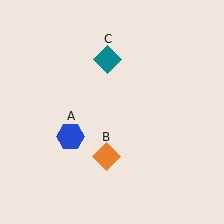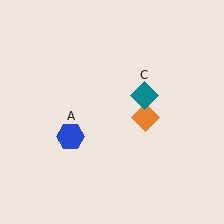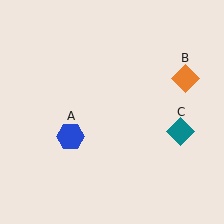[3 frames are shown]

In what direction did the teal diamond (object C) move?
The teal diamond (object C) moved down and to the right.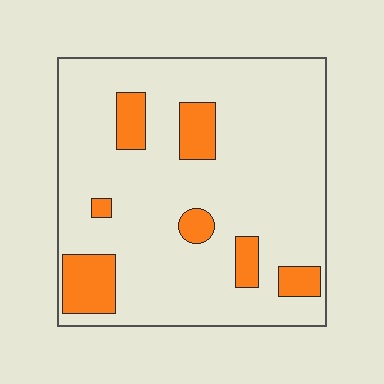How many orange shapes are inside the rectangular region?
7.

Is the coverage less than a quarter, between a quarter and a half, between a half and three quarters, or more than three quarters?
Less than a quarter.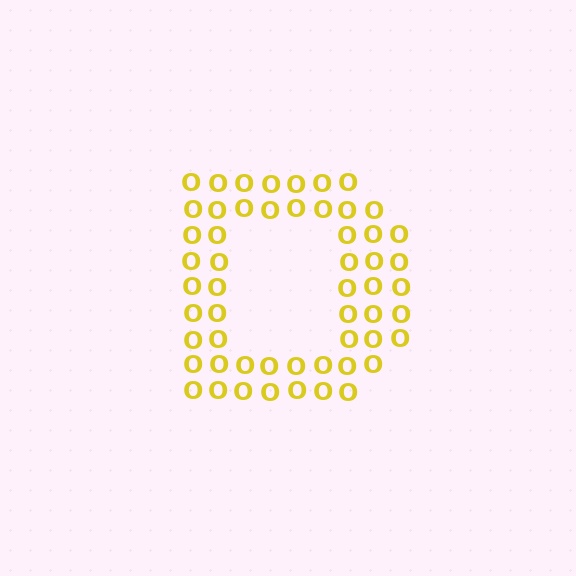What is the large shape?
The large shape is the letter D.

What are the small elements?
The small elements are letter O's.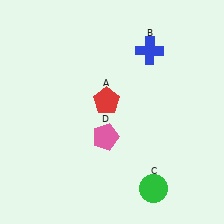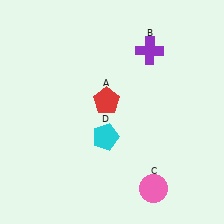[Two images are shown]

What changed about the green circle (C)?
In Image 1, C is green. In Image 2, it changed to pink.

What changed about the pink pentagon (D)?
In Image 1, D is pink. In Image 2, it changed to cyan.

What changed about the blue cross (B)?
In Image 1, B is blue. In Image 2, it changed to purple.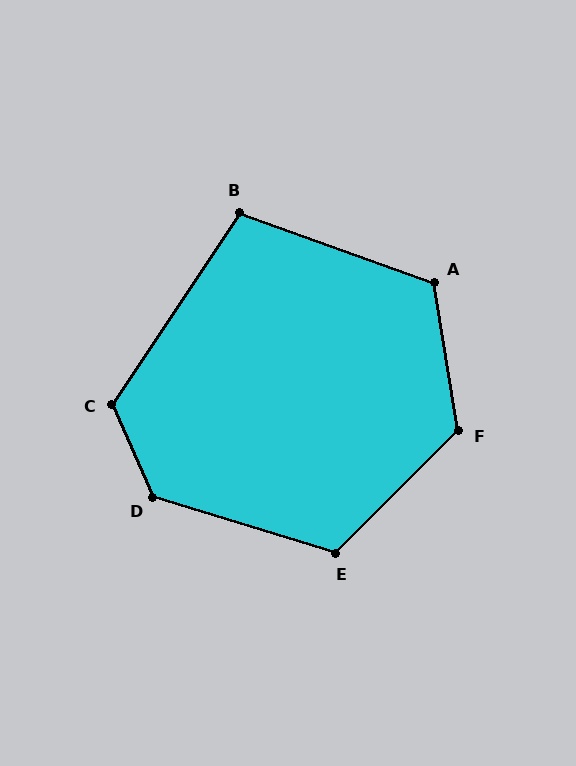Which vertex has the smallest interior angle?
B, at approximately 104 degrees.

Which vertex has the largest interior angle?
D, at approximately 131 degrees.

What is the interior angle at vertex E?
Approximately 118 degrees (obtuse).